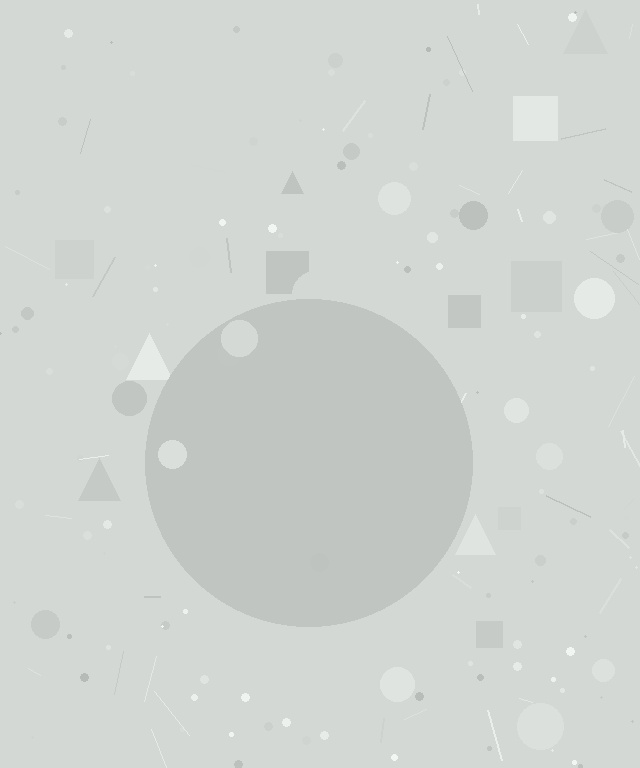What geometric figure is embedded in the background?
A circle is embedded in the background.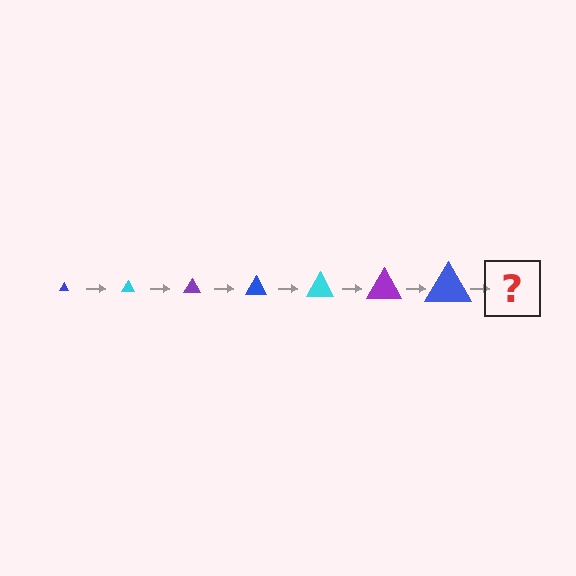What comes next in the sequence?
The next element should be a cyan triangle, larger than the previous one.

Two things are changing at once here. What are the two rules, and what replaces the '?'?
The two rules are that the triangle grows larger each step and the color cycles through blue, cyan, and purple. The '?' should be a cyan triangle, larger than the previous one.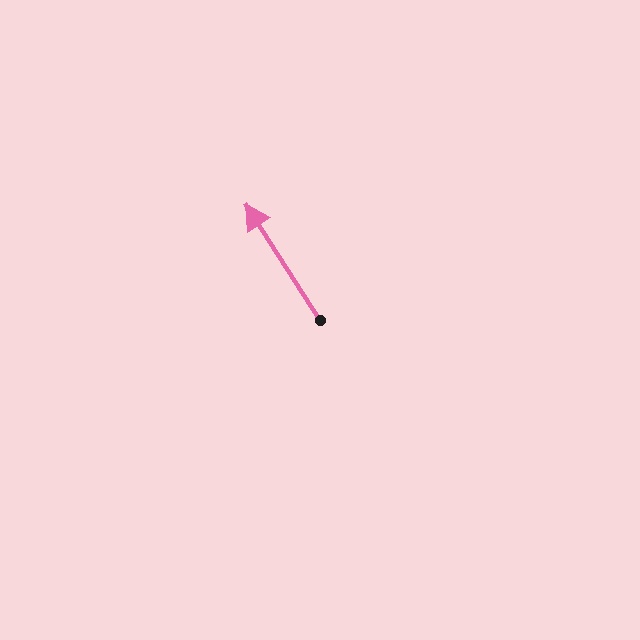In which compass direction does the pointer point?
Northwest.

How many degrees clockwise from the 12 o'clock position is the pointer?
Approximately 327 degrees.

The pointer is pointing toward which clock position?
Roughly 11 o'clock.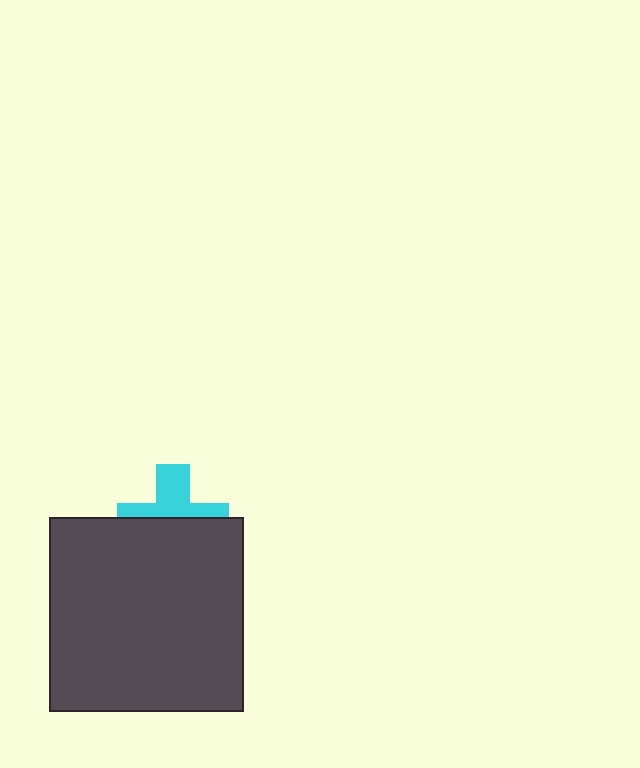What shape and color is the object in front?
The object in front is a dark gray square.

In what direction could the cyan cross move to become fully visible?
The cyan cross could move up. That would shift it out from behind the dark gray square entirely.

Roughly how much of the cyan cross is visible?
A small part of it is visible (roughly 45%).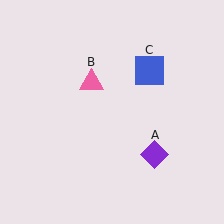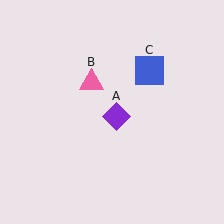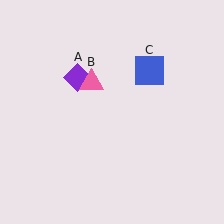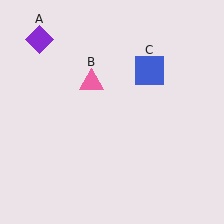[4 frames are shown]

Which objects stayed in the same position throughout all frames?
Pink triangle (object B) and blue square (object C) remained stationary.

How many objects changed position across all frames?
1 object changed position: purple diamond (object A).